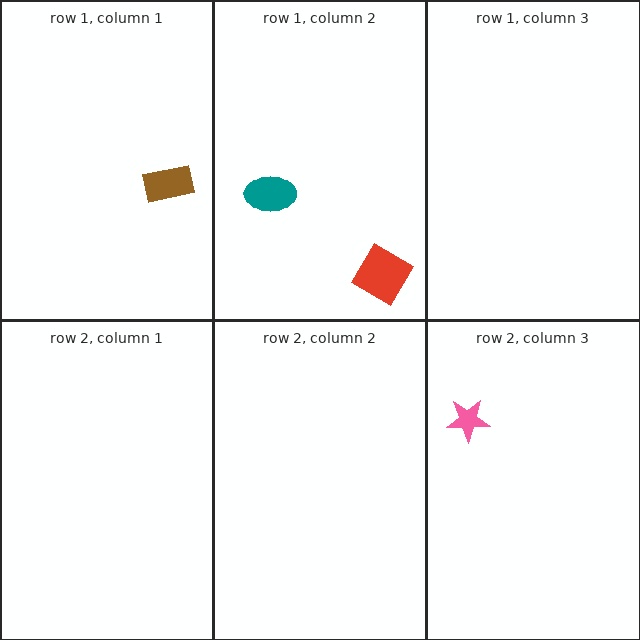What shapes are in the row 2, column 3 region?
The pink star.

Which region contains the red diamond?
The row 1, column 2 region.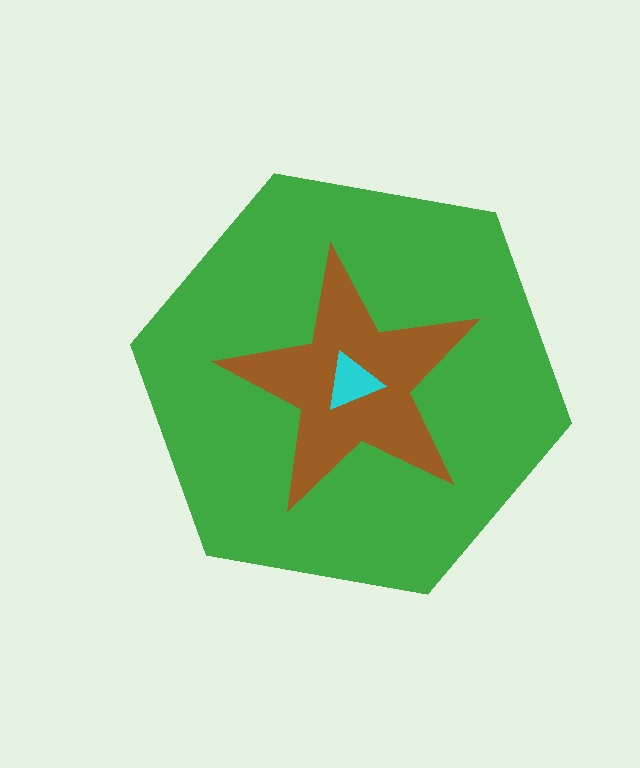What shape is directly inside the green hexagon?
The brown star.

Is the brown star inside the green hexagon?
Yes.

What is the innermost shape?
The cyan triangle.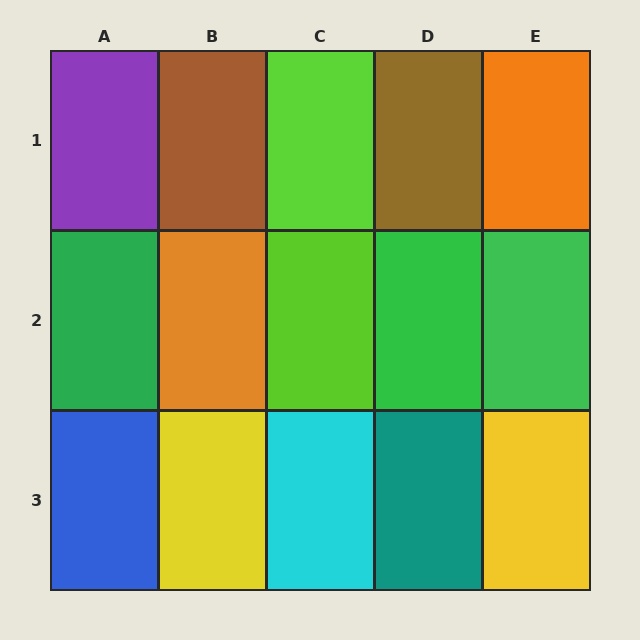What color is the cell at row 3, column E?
Yellow.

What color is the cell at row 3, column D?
Teal.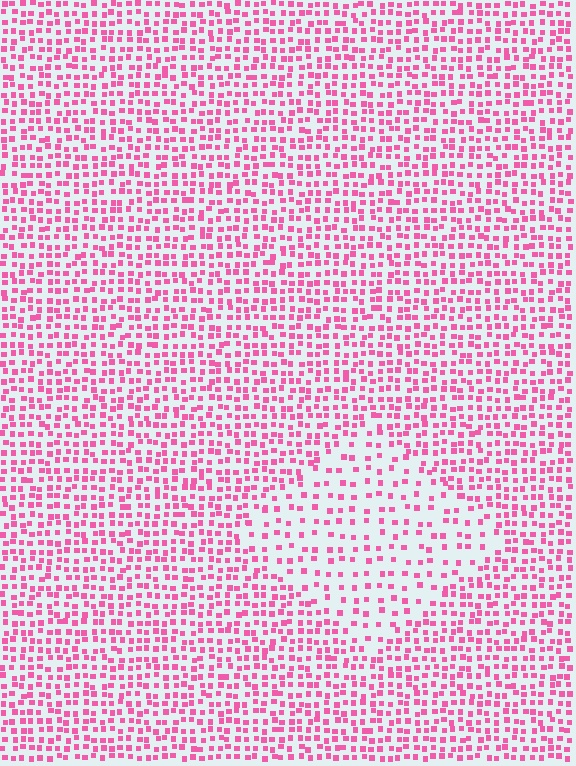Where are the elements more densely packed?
The elements are more densely packed outside the diamond boundary.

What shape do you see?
I see a diamond.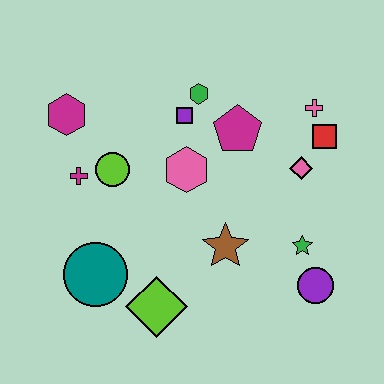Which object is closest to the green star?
The purple circle is closest to the green star.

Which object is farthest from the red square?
The teal circle is farthest from the red square.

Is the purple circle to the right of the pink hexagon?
Yes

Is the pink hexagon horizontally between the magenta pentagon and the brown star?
No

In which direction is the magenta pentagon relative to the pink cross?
The magenta pentagon is to the left of the pink cross.